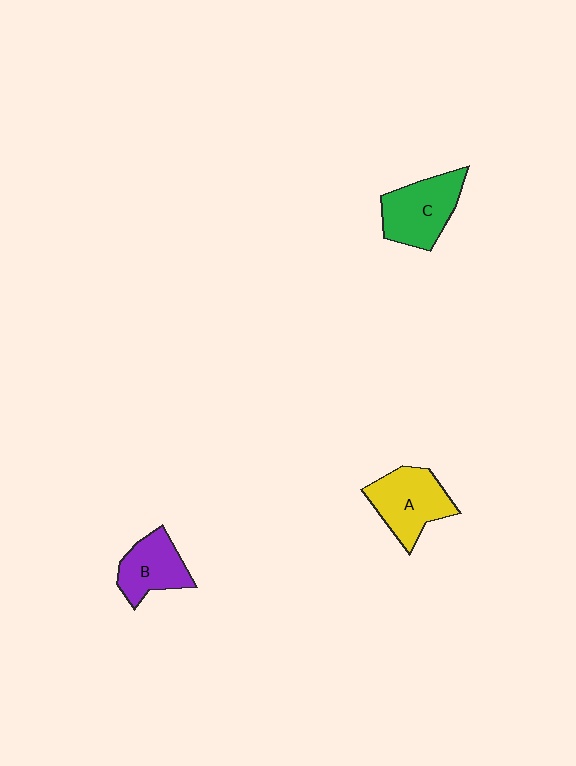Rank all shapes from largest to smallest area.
From largest to smallest: C (green), A (yellow), B (purple).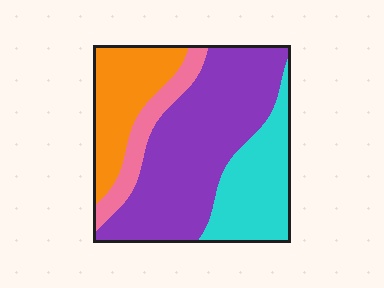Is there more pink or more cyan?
Cyan.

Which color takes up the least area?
Pink, at roughly 10%.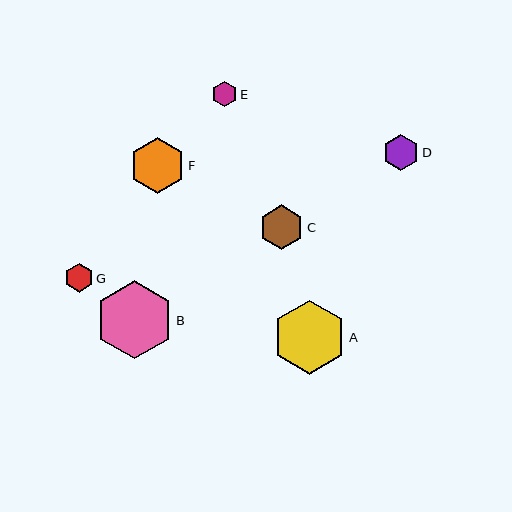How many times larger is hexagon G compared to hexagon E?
Hexagon G is approximately 1.1 times the size of hexagon E.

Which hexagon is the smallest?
Hexagon E is the smallest with a size of approximately 25 pixels.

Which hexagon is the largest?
Hexagon B is the largest with a size of approximately 78 pixels.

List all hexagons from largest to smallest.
From largest to smallest: B, A, F, C, D, G, E.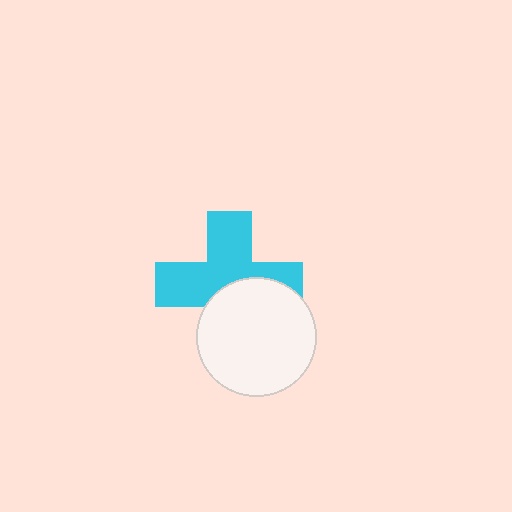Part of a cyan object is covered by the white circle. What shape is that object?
It is a cross.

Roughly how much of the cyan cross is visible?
About half of it is visible (roughly 60%).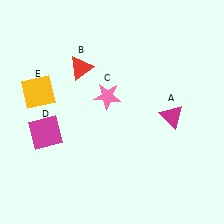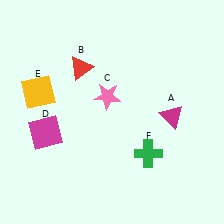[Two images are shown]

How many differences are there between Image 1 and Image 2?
There is 1 difference between the two images.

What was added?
A green cross (F) was added in Image 2.